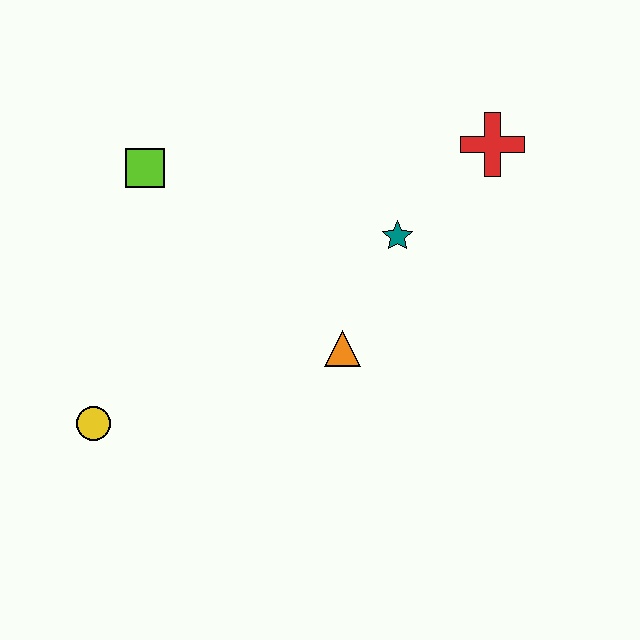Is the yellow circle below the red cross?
Yes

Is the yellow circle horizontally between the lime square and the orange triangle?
No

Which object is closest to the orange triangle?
The teal star is closest to the orange triangle.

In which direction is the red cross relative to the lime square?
The red cross is to the right of the lime square.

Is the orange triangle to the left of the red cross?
Yes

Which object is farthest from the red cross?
The yellow circle is farthest from the red cross.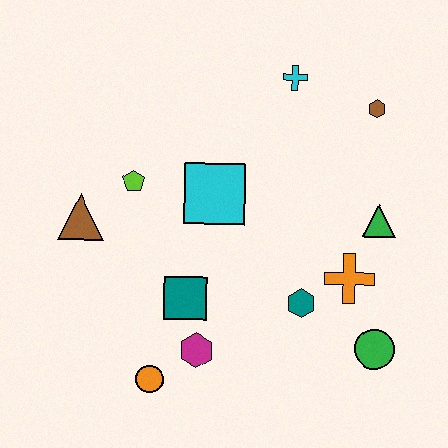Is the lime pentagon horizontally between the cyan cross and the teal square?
No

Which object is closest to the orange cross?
The teal hexagon is closest to the orange cross.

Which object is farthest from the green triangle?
The brown triangle is farthest from the green triangle.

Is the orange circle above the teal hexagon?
No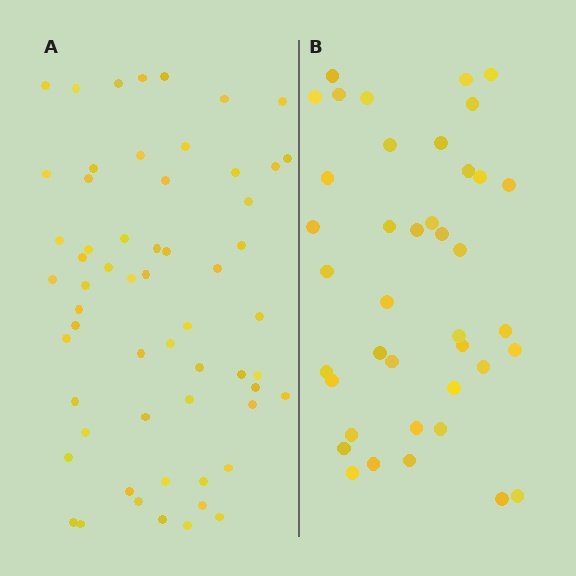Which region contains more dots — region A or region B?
Region A (the left region) has more dots.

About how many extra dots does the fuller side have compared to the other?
Region A has approximately 20 more dots than region B.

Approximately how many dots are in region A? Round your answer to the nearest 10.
About 60 dots. (The exact count is 59, which rounds to 60.)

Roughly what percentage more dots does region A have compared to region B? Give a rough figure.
About 50% more.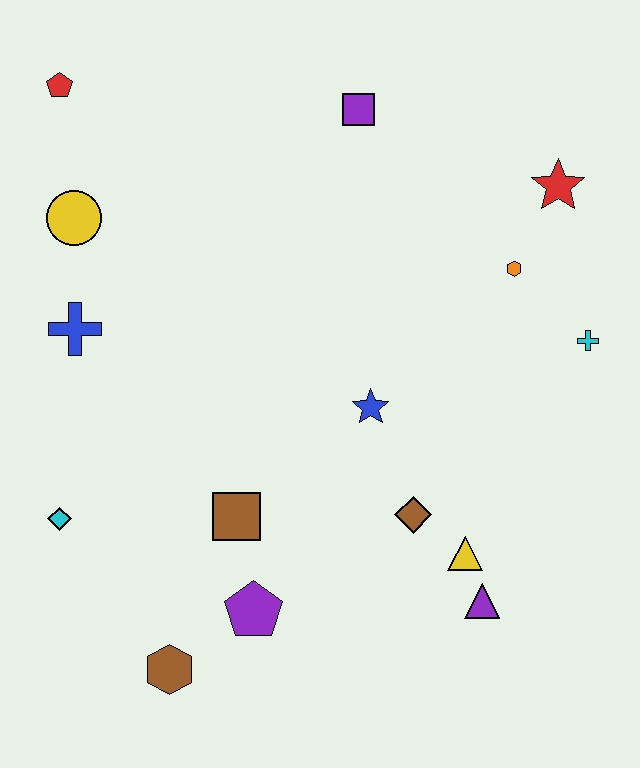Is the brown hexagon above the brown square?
No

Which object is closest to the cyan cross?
The orange hexagon is closest to the cyan cross.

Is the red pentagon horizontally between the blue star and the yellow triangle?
No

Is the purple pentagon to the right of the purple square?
No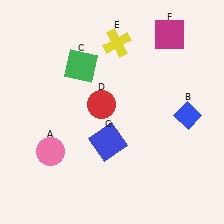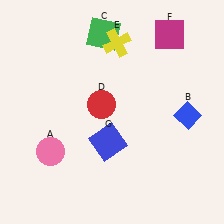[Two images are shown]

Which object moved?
The green square (C) moved up.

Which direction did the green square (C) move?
The green square (C) moved up.